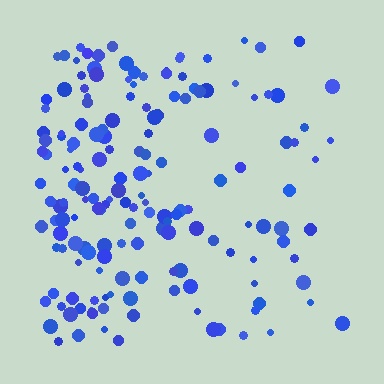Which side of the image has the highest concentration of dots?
The left.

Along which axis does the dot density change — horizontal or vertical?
Horizontal.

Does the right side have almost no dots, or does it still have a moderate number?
Still a moderate number, just noticeably fewer than the left.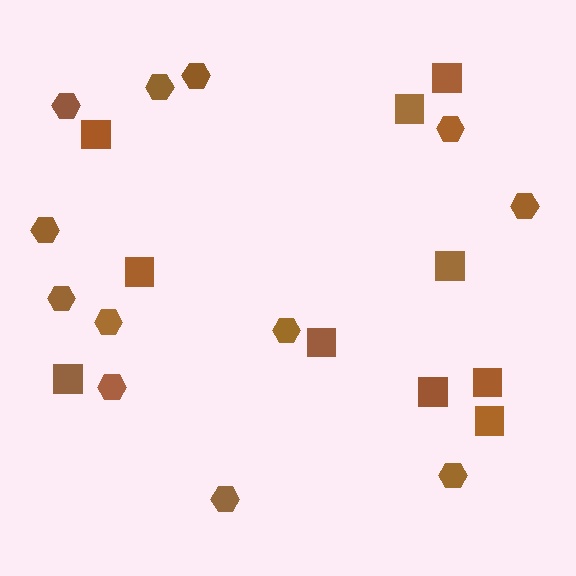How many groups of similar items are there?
There are 2 groups: one group of hexagons (12) and one group of squares (10).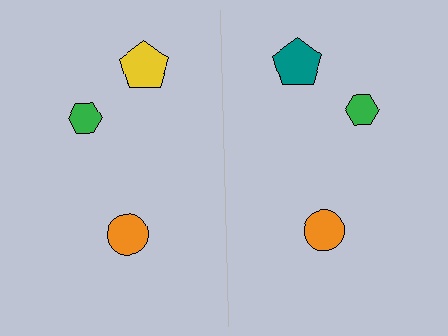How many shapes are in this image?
There are 6 shapes in this image.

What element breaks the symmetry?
The teal pentagon on the right side breaks the symmetry — its mirror counterpart is yellow.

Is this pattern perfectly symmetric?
No, the pattern is not perfectly symmetric. The teal pentagon on the right side breaks the symmetry — its mirror counterpart is yellow.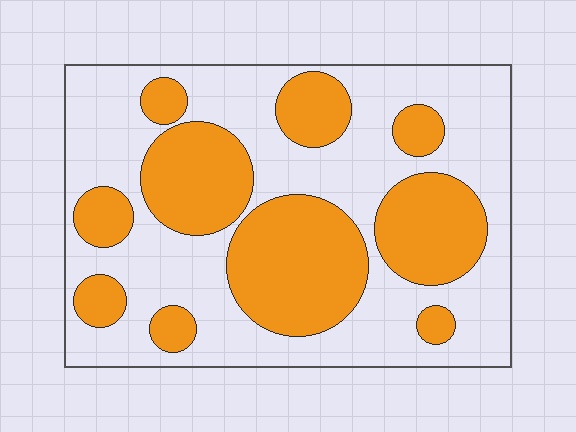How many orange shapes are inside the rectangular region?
10.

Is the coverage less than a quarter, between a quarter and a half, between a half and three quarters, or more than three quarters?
Between a quarter and a half.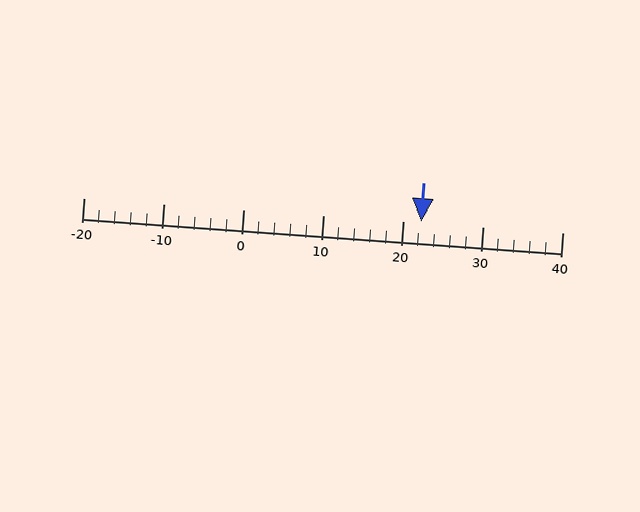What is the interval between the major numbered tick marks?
The major tick marks are spaced 10 units apart.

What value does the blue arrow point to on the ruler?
The blue arrow points to approximately 22.